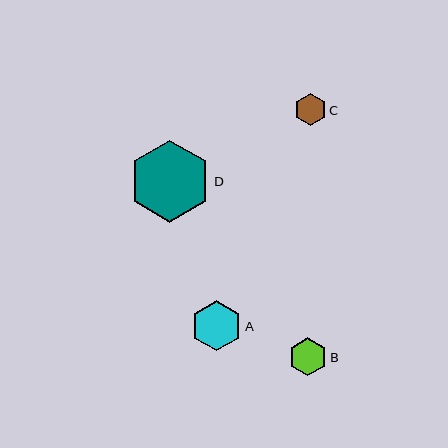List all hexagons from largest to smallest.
From largest to smallest: D, A, B, C.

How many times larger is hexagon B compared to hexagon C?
Hexagon B is approximately 1.2 times the size of hexagon C.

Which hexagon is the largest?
Hexagon D is the largest with a size of approximately 82 pixels.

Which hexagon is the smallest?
Hexagon C is the smallest with a size of approximately 32 pixels.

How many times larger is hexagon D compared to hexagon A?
Hexagon D is approximately 1.6 times the size of hexagon A.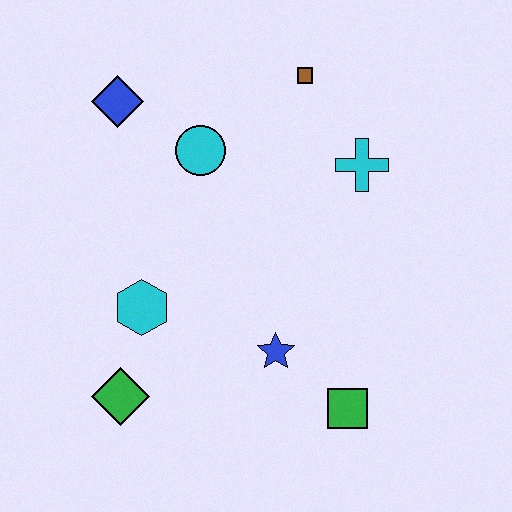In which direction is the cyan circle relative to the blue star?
The cyan circle is above the blue star.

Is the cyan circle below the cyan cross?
No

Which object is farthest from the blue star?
The blue diamond is farthest from the blue star.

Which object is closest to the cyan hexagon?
The green diamond is closest to the cyan hexagon.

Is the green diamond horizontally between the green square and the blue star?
No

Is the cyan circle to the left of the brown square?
Yes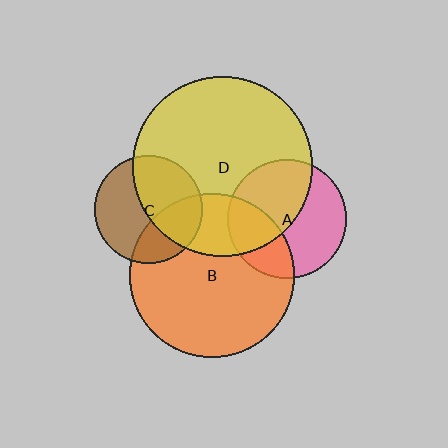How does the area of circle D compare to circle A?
Approximately 2.3 times.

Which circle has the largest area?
Circle D (yellow).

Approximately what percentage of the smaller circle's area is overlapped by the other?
Approximately 30%.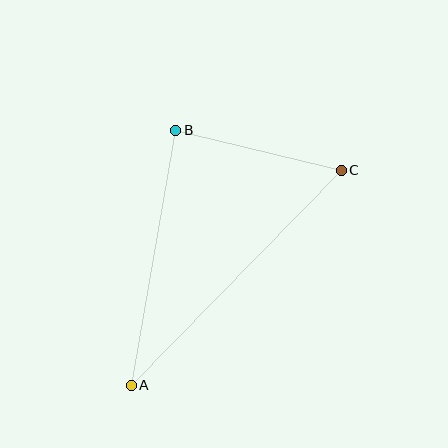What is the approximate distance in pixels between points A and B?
The distance between A and B is approximately 259 pixels.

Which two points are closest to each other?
Points B and C are closest to each other.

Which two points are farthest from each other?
Points A and C are farthest from each other.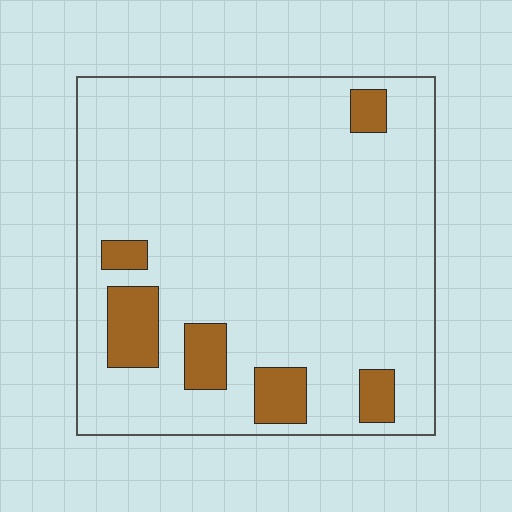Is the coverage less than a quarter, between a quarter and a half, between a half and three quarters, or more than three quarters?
Less than a quarter.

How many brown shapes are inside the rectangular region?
6.